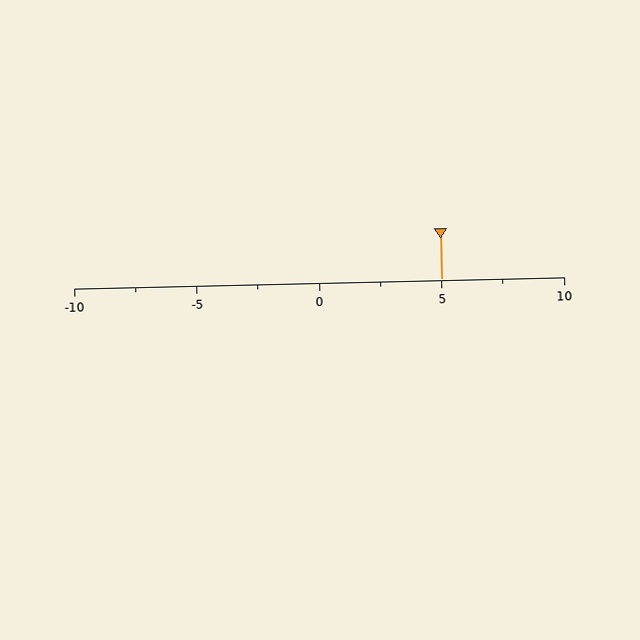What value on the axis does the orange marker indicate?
The marker indicates approximately 5.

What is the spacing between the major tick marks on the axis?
The major ticks are spaced 5 apart.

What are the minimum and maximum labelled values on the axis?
The axis runs from -10 to 10.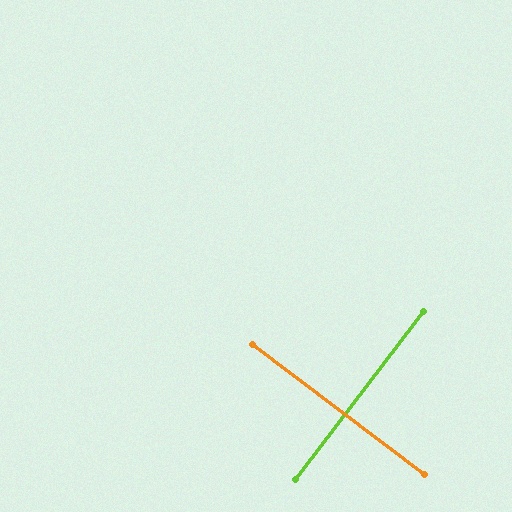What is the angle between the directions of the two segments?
Approximately 90 degrees.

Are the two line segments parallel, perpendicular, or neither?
Perpendicular — they meet at approximately 90°.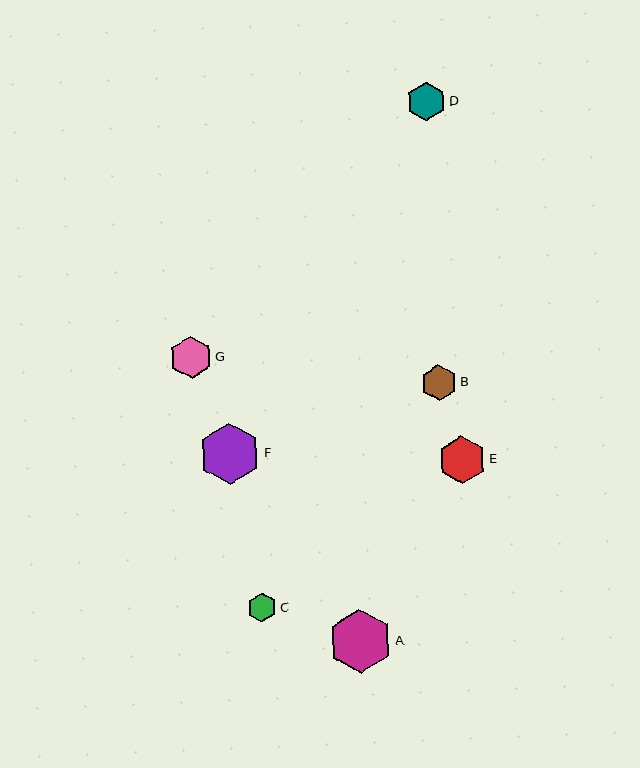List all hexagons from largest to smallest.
From largest to smallest: A, F, E, G, D, B, C.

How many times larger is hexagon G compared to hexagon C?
Hexagon G is approximately 1.5 times the size of hexagon C.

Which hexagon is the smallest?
Hexagon C is the smallest with a size of approximately 29 pixels.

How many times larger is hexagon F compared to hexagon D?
Hexagon F is approximately 1.6 times the size of hexagon D.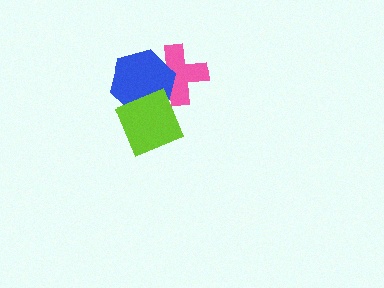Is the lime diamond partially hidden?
No, no other shape covers it.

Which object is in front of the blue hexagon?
The lime diamond is in front of the blue hexagon.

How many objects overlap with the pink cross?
2 objects overlap with the pink cross.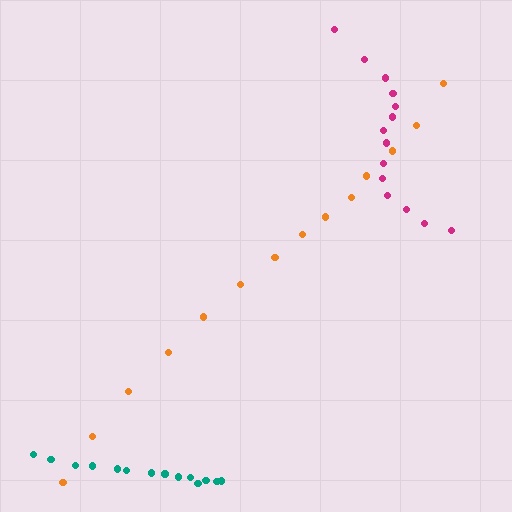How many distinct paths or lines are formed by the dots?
There are 3 distinct paths.